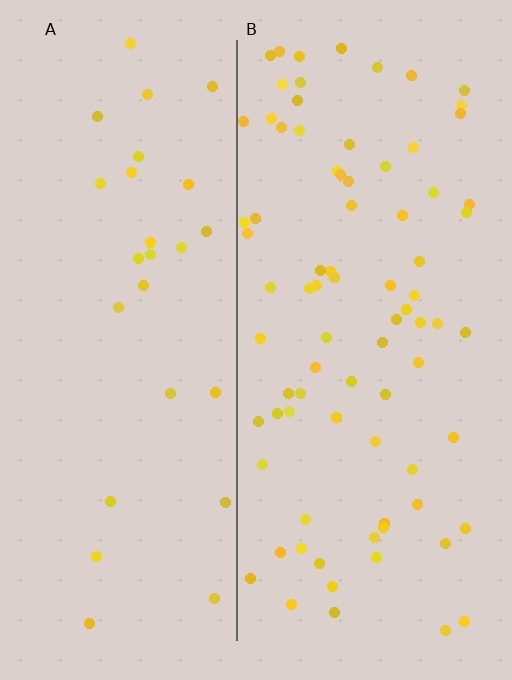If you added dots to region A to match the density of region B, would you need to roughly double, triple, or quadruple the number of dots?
Approximately triple.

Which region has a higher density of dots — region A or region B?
B (the right).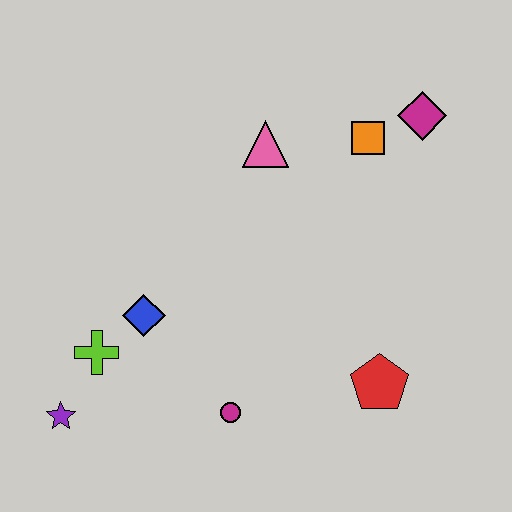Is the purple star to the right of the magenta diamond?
No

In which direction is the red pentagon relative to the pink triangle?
The red pentagon is below the pink triangle.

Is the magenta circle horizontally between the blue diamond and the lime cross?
No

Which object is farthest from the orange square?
The purple star is farthest from the orange square.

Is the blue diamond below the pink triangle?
Yes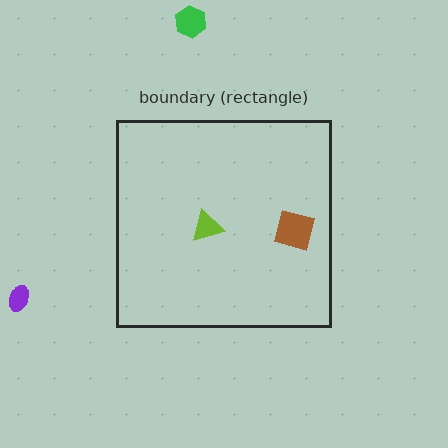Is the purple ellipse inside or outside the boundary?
Outside.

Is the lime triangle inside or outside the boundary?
Inside.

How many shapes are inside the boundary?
2 inside, 2 outside.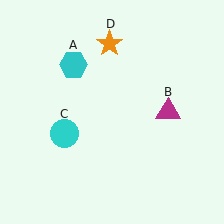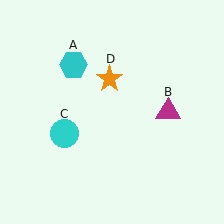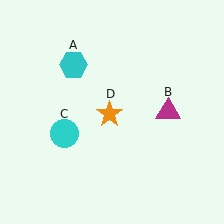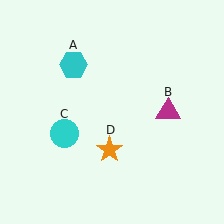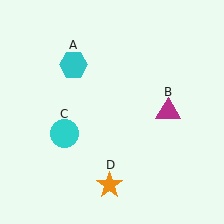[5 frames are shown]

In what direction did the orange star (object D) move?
The orange star (object D) moved down.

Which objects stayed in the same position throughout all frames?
Cyan hexagon (object A) and magenta triangle (object B) and cyan circle (object C) remained stationary.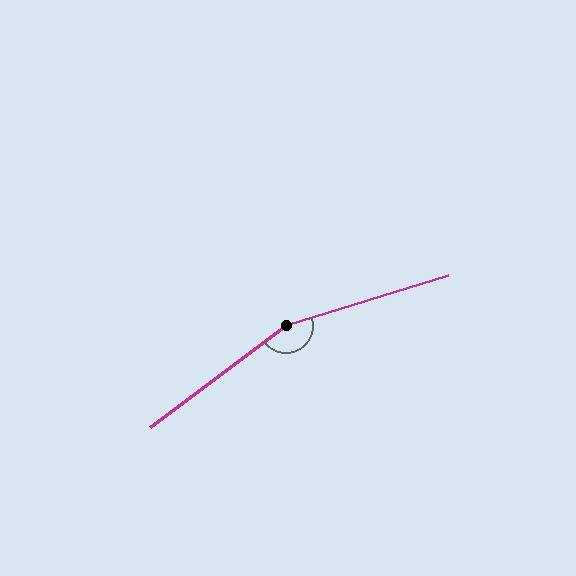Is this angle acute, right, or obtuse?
It is obtuse.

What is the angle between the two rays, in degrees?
Approximately 161 degrees.